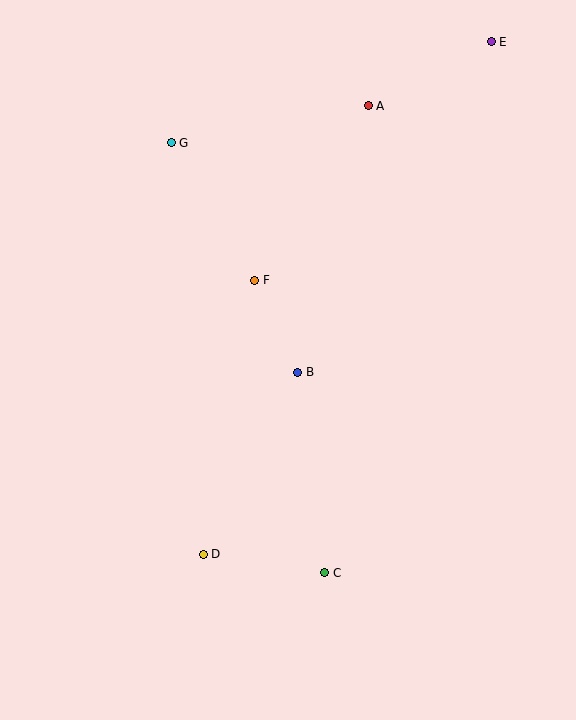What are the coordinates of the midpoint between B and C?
The midpoint between B and C is at (311, 472).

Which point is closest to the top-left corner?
Point G is closest to the top-left corner.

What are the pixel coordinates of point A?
Point A is at (368, 106).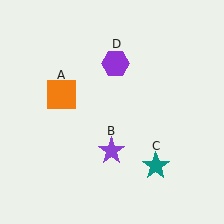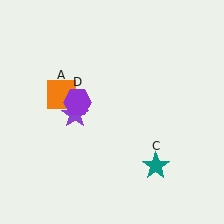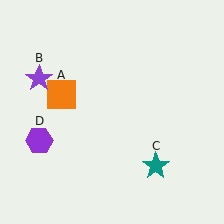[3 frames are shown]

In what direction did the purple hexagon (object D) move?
The purple hexagon (object D) moved down and to the left.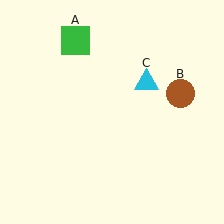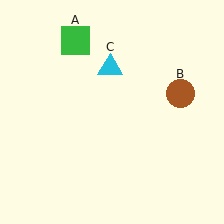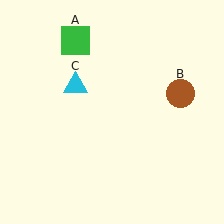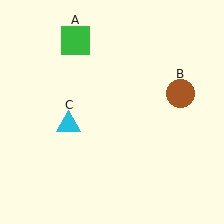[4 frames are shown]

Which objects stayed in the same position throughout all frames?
Green square (object A) and brown circle (object B) remained stationary.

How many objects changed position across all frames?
1 object changed position: cyan triangle (object C).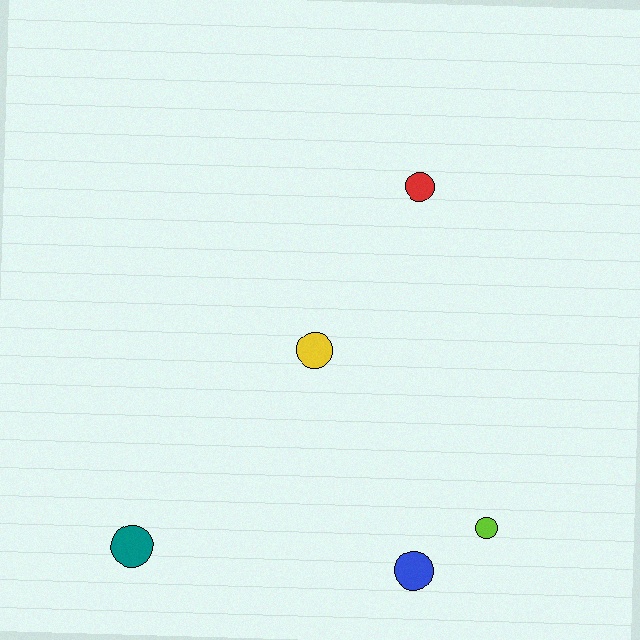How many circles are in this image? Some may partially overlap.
There are 5 circles.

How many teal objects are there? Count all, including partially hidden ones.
There is 1 teal object.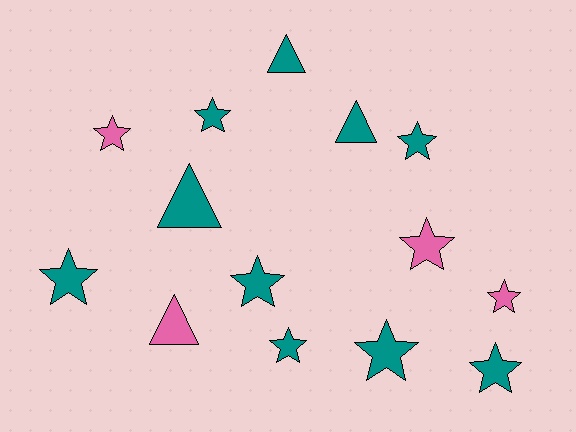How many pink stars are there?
There are 3 pink stars.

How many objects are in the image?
There are 14 objects.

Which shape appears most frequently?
Star, with 10 objects.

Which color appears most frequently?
Teal, with 10 objects.